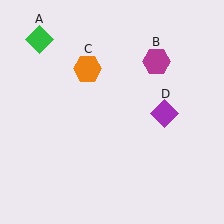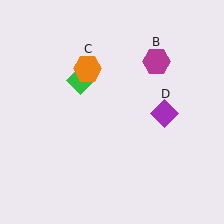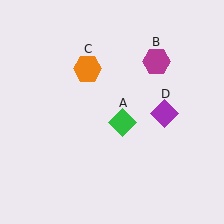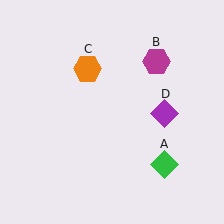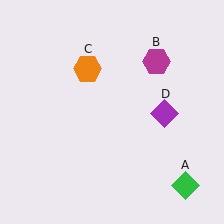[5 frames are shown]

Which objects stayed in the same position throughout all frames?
Magenta hexagon (object B) and orange hexagon (object C) and purple diamond (object D) remained stationary.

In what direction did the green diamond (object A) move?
The green diamond (object A) moved down and to the right.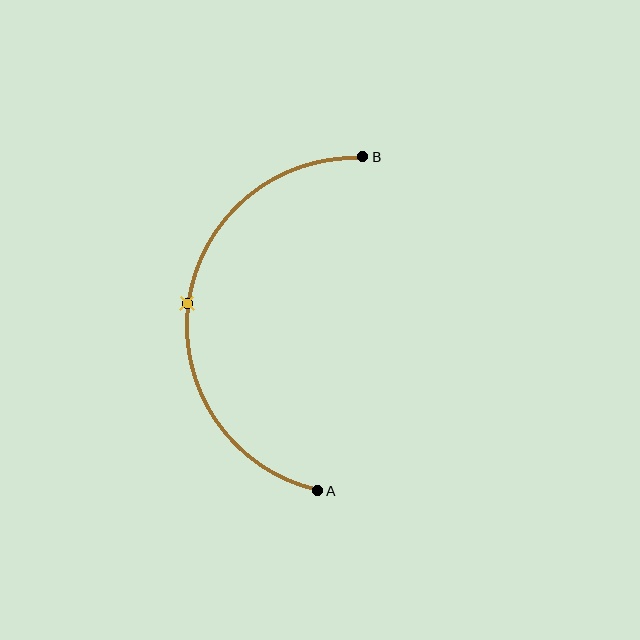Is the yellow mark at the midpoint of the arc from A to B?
Yes. The yellow mark lies on the arc at equal arc-length from both A and B — it is the arc midpoint.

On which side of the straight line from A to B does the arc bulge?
The arc bulges to the left of the straight line connecting A and B.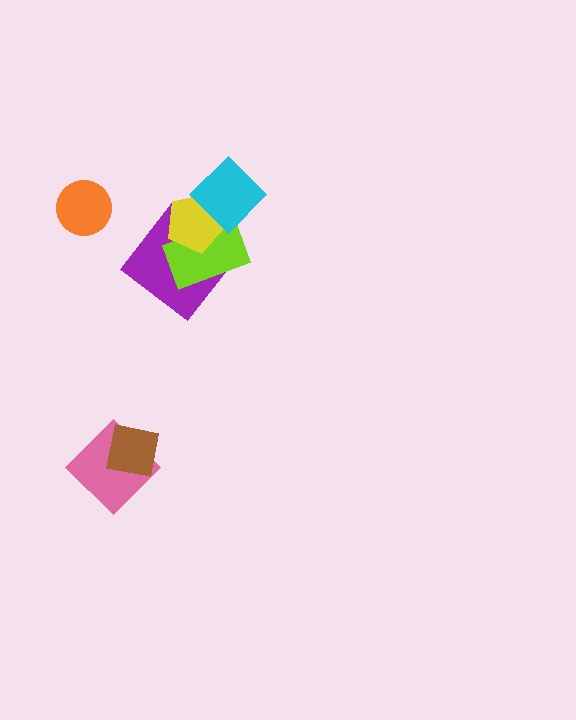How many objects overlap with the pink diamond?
1 object overlaps with the pink diamond.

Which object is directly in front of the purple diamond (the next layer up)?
The lime rectangle is directly in front of the purple diamond.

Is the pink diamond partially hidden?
Yes, it is partially covered by another shape.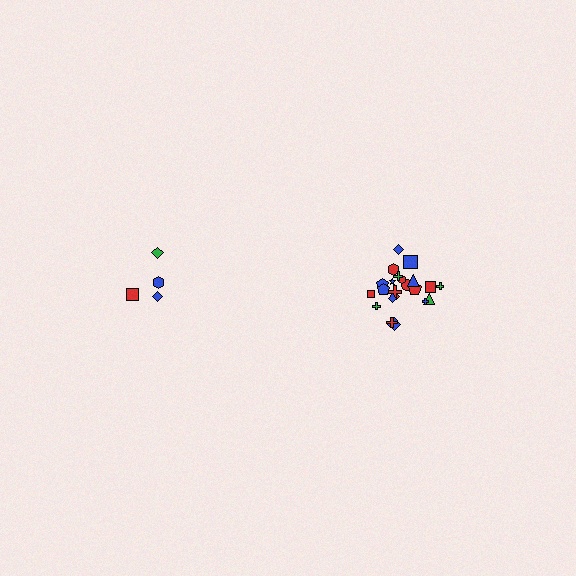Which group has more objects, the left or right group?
The right group.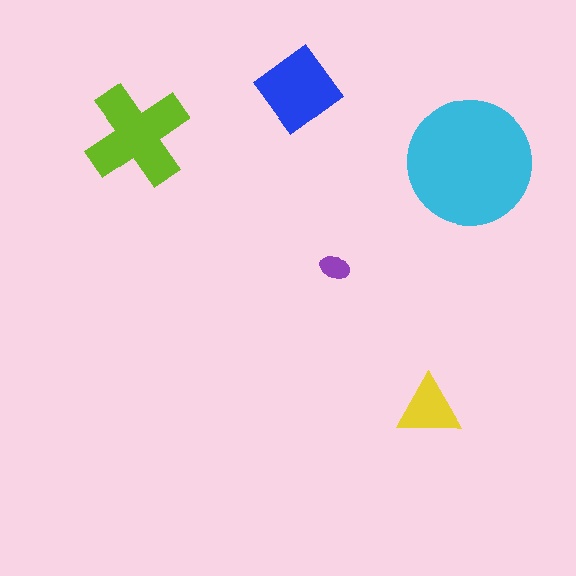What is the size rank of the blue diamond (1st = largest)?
3rd.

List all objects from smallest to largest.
The purple ellipse, the yellow triangle, the blue diamond, the lime cross, the cyan circle.